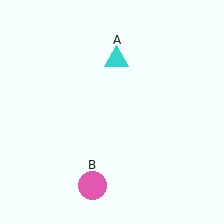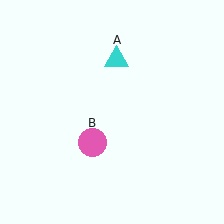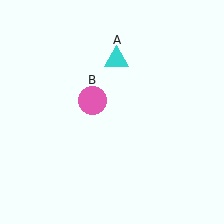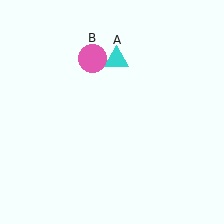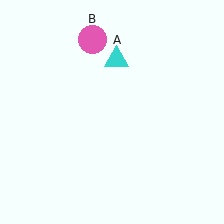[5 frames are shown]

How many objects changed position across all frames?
1 object changed position: pink circle (object B).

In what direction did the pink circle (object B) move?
The pink circle (object B) moved up.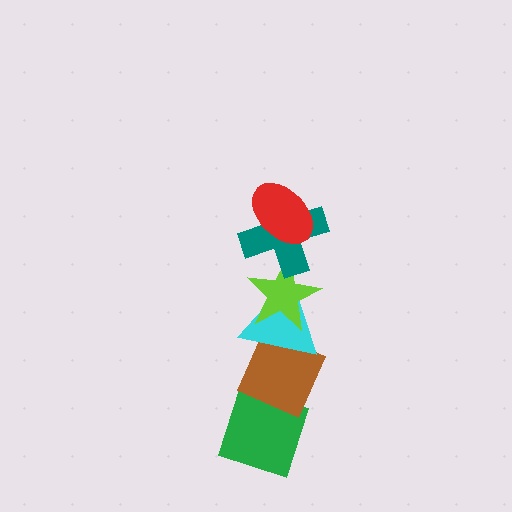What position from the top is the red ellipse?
The red ellipse is 1st from the top.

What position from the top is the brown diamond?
The brown diamond is 5th from the top.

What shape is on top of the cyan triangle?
The lime star is on top of the cyan triangle.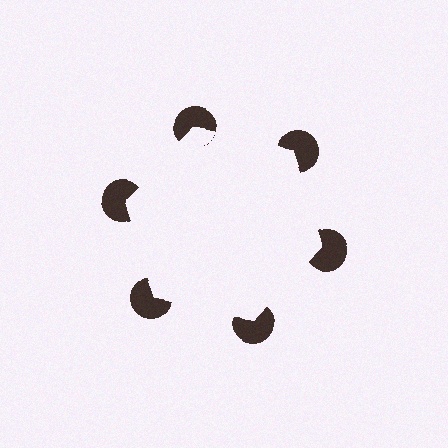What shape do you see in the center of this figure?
An illusory hexagon — its edges are inferred from the aligned wedge cuts in the pac-man discs, not physically drawn.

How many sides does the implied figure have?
6 sides.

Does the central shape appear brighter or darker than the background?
It typically appears slightly brighter than the background, even though no actual brightness change is drawn.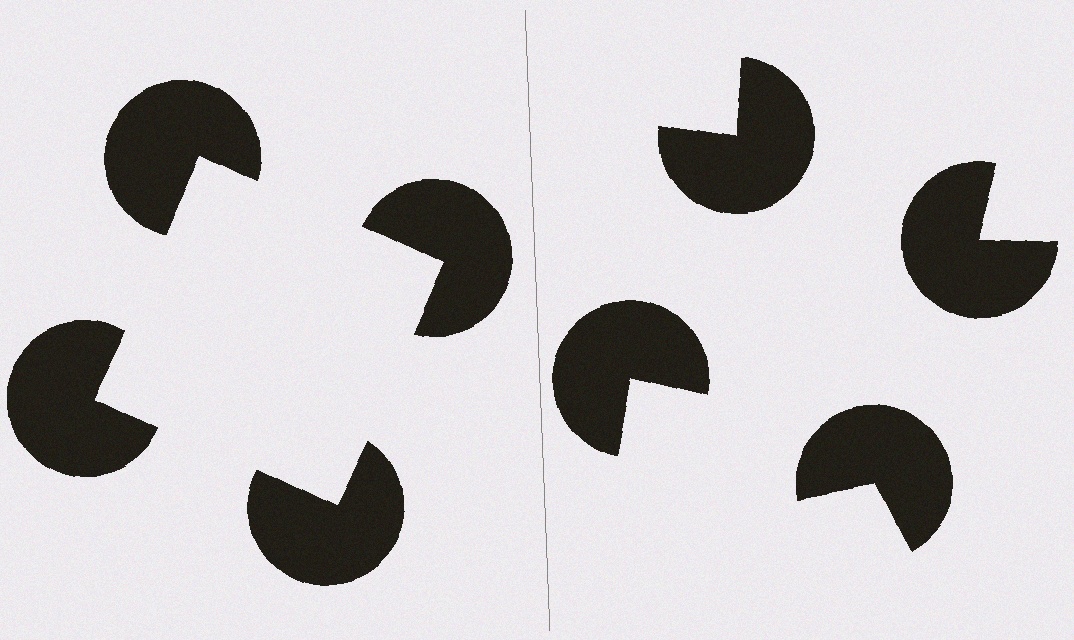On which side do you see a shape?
An illusory square appears on the left side. On the right side the wedge cuts are rotated, so no coherent shape forms.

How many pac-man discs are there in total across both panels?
8 — 4 on each side.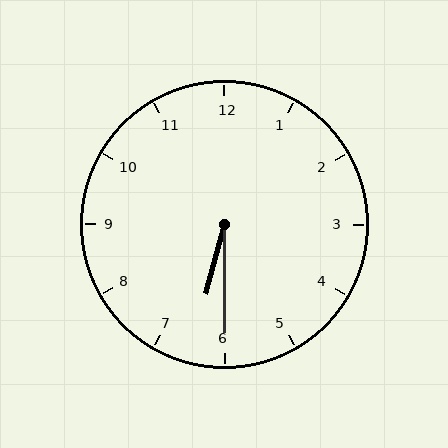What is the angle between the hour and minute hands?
Approximately 15 degrees.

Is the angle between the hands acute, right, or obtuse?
It is acute.